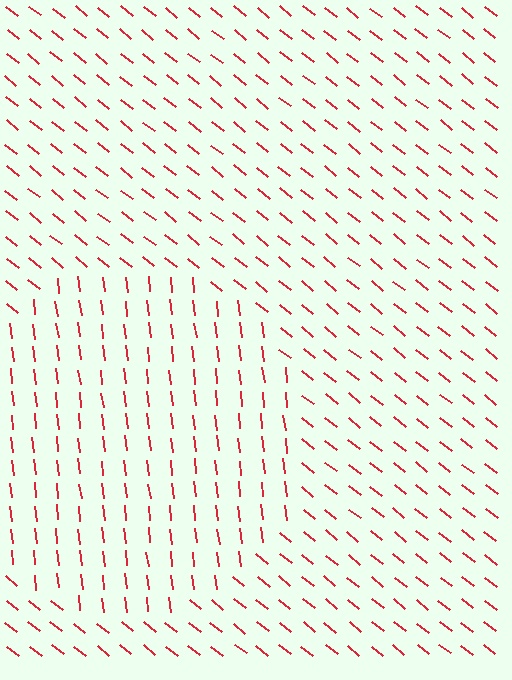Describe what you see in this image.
The image is filled with small red line segments. A circle region in the image has lines oriented differently from the surrounding lines, creating a visible texture boundary.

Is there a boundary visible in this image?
Yes, there is a texture boundary formed by a change in line orientation.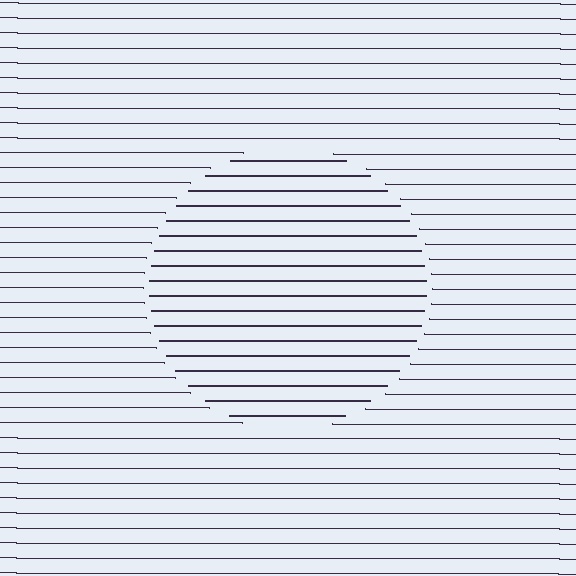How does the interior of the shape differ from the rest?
The interior of the shape contains the same grating, shifted by half a period — the contour is defined by the phase discontinuity where line-ends from the inner and outer gratings abut.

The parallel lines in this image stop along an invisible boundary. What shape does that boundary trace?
An illusory circle. The interior of the shape contains the same grating, shifted by half a period — the contour is defined by the phase discontinuity where line-ends from the inner and outer gratings abut.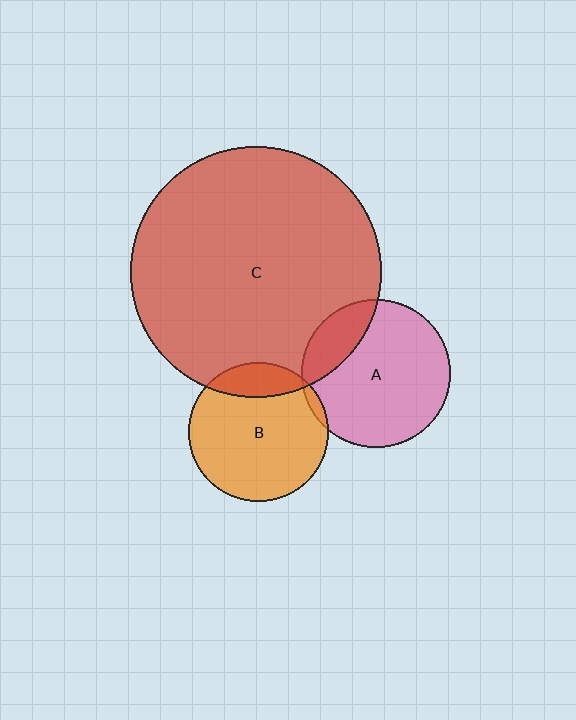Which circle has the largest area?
Circle C (red).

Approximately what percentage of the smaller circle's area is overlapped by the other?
Approximately 15%.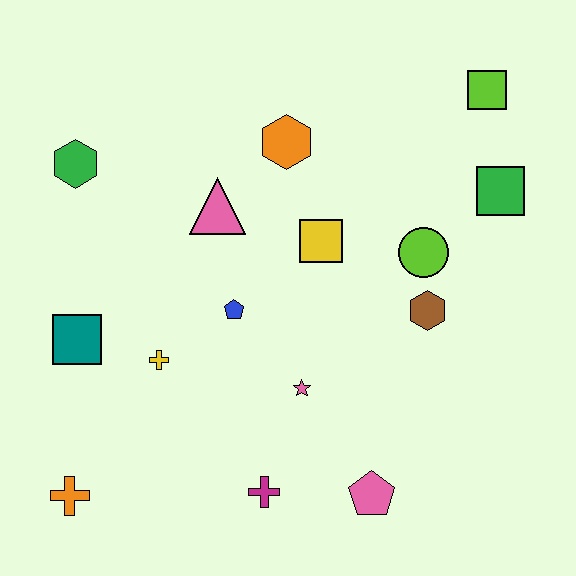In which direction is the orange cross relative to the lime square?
The orange cross is to the left of the lime square.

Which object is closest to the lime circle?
The brown hexagon is closest to the lime circle.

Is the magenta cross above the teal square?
No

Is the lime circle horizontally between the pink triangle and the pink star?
No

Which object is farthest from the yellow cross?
The lime square is farthest from the yellow cross.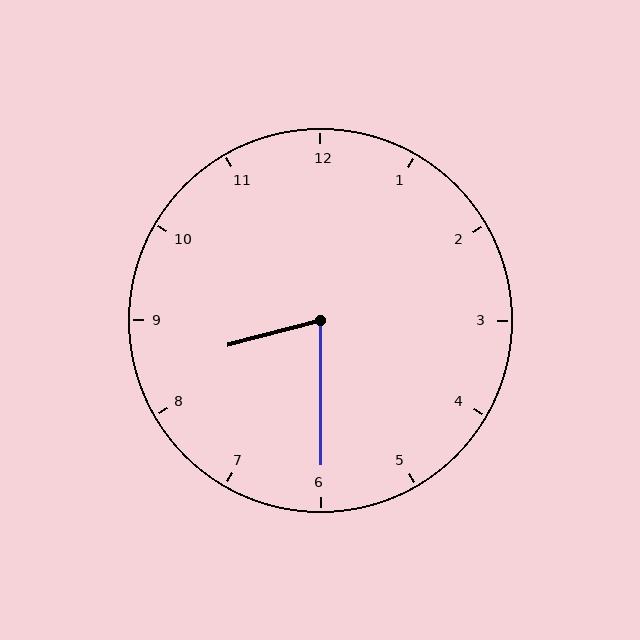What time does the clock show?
8:30.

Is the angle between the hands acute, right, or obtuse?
It is acute.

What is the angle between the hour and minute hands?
Approximately 75 degrees.